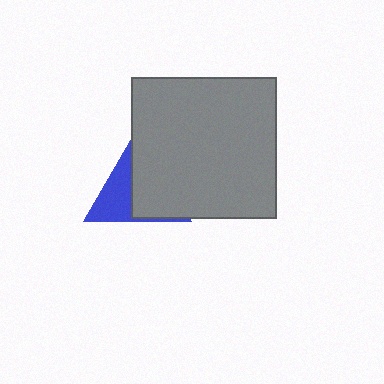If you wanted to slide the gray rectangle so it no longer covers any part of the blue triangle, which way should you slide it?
Slide it right — that is the most direct way to separate the two shapes.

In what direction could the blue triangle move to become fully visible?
The blue triangle could move left. That would shift it out from behind the gray rectangle entirely.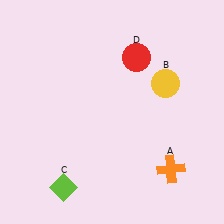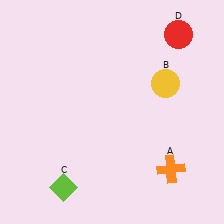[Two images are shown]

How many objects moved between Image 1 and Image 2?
1 object moved between the two images.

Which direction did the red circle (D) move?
The red circle (D) moved right.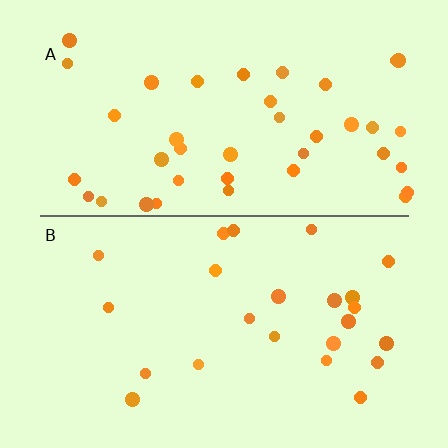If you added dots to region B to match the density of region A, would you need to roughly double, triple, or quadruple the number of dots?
Approximately double.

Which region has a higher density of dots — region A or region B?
A (the top).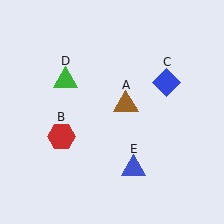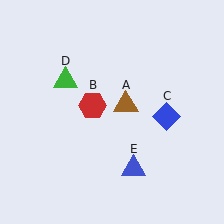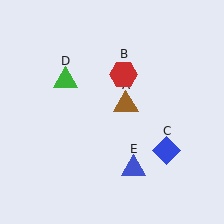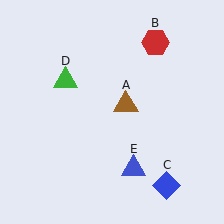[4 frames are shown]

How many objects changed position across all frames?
2 objects changed position: red hexagon (object B), blue diamond (object C).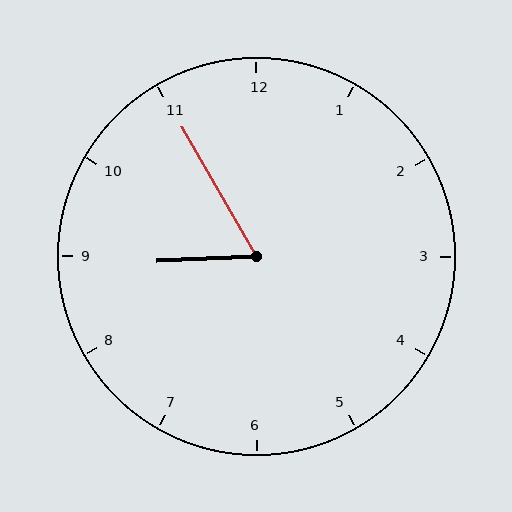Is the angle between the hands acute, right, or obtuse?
It is acute.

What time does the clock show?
8:55.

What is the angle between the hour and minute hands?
Approximately 62 degrees.